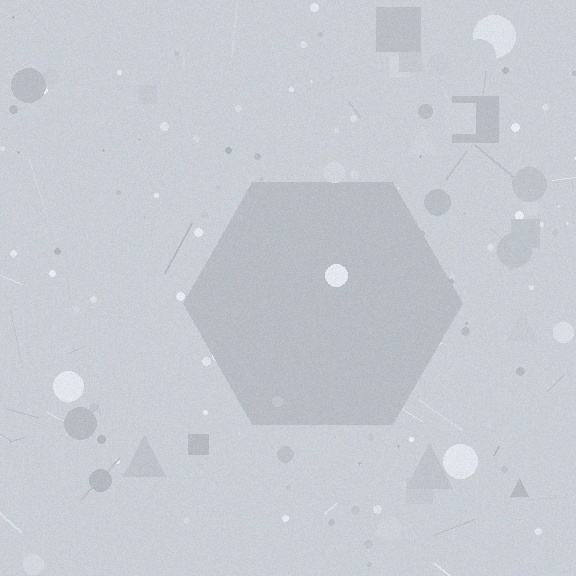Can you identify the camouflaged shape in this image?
The camouflaged shape is a hexagon.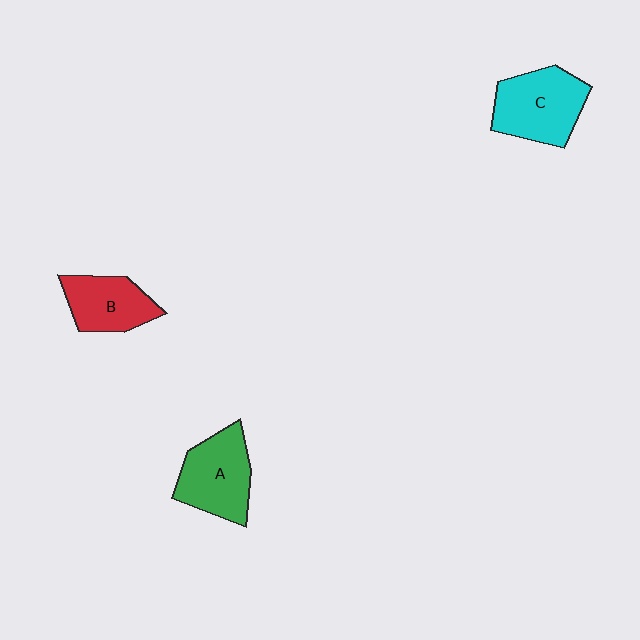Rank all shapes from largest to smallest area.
From largest to smallest: C (cyan), A (green), B (red).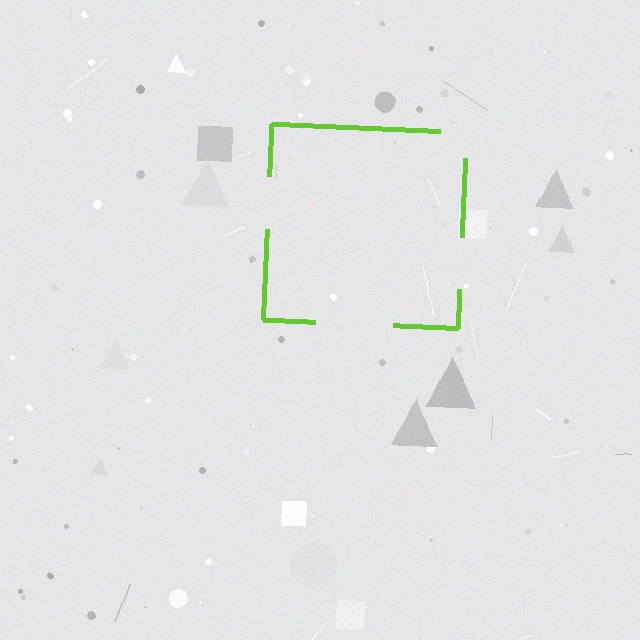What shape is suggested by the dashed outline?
The dashed outline suggests a square.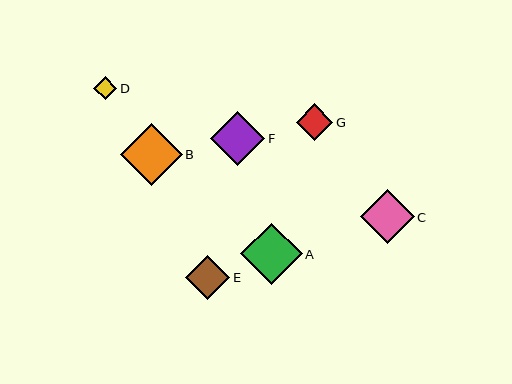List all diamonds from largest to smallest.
From largest to smallest: B, A, C, F, E, G, D.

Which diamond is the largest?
Diamond B is the largest with a size of approximately 62 pixels.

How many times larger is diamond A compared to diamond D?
Diamond A is approximately 2.7 times the size of diamond D.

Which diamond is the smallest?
Diamond D is the smallest with a size of approximately 23 pixels.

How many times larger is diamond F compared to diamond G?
Diamond F is approximately 1.5 times the size of diamond G.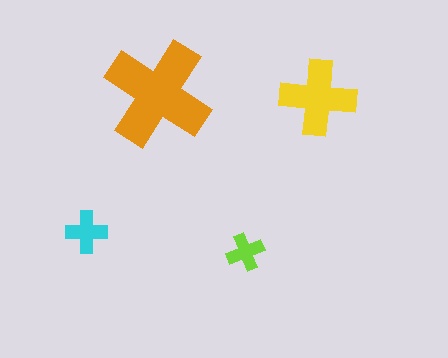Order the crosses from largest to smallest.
the orange one, the yellow one, the cyan one, the lime one.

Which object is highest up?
The orange cross is topmost.